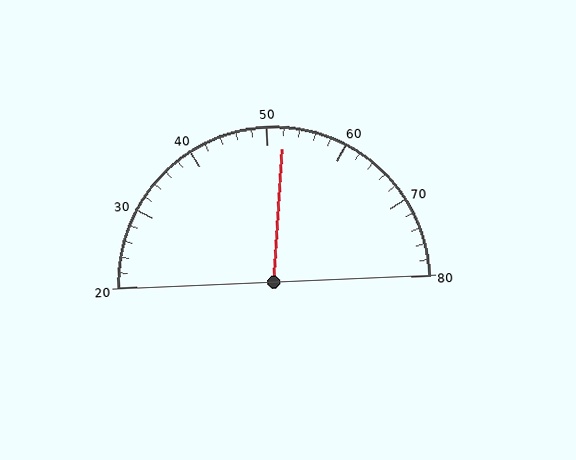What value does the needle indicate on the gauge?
The needle indicates approximately 52.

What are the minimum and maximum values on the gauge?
The gauge ranges from 20 to 80.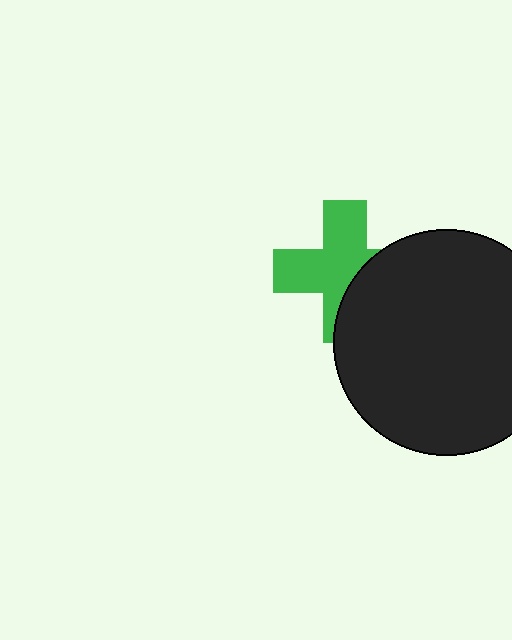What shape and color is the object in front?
The object in front is a black circle.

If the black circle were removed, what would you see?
You would see the complete green cross.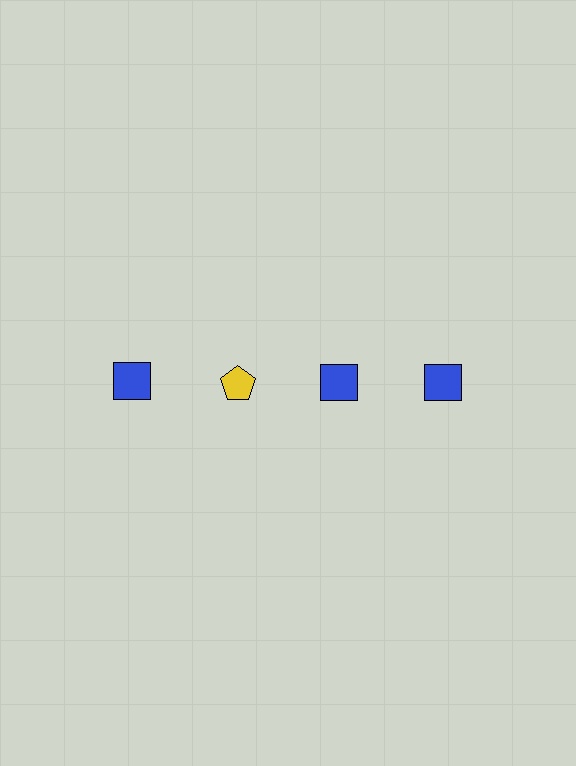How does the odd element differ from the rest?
It differs in both color (yellow instead of blue) and shape (pentagon instead of square).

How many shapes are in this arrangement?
There are 4 shapes arranged in a grid pattern.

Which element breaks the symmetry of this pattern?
The yellow pentagon in the top row, second from left column breaks the symmetry. All other shapes are blue squares.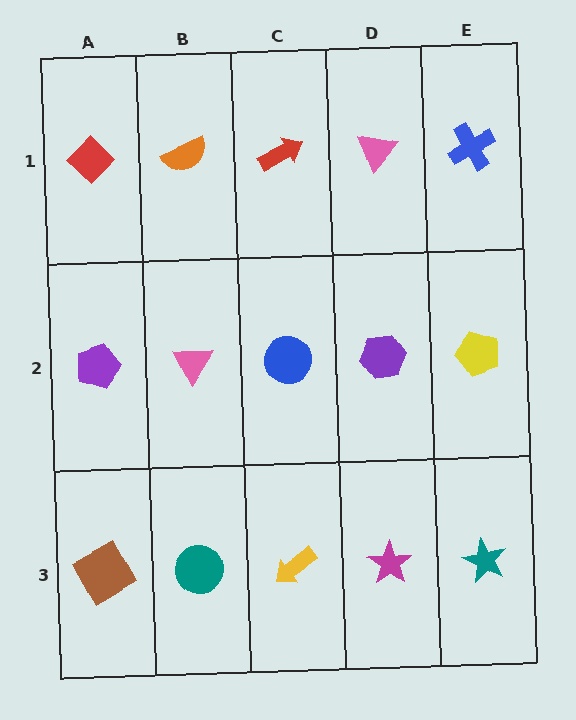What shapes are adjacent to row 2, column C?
A red arrow (row 1, column C), a yellow arrow (row 3, column C), a pink triangle (row 2, column B), a purple hexagon (row 2, column D).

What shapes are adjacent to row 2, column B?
An orange semicircle (row 1, column B), a teal circle (row 3, column B), a purple pentagon (row 2, column A), a blue circle (row 2, column C).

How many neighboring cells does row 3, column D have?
3.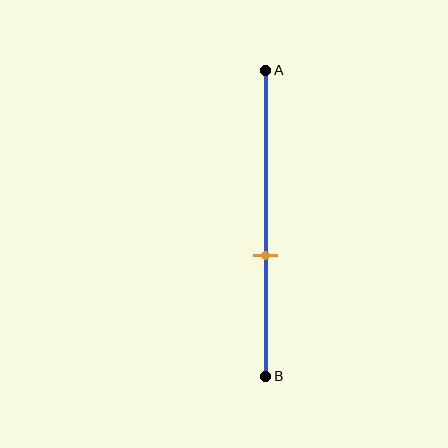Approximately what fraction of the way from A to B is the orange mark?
The orange mark is approximately 60% of the way from A to B.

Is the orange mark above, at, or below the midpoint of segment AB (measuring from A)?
The orange mark is below the midpoint of segment AB.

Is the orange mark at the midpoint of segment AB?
No, the mark is at about 60% from A, not at the 50% midpoint.